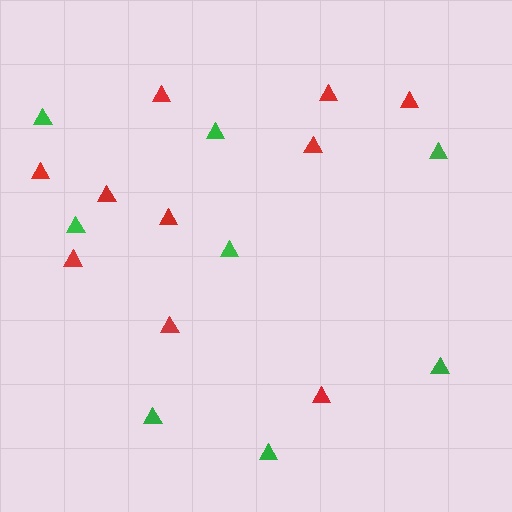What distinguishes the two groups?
There are 2 groups: one group of red triangles (10) and one group of green triangles (8).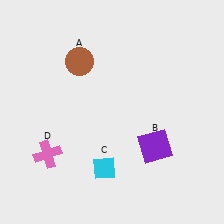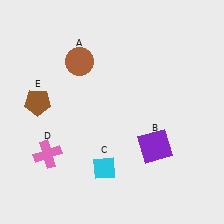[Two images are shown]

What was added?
A brown pentagon (E) was added in Image 2.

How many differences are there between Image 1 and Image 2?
There is 1 difference between the two images.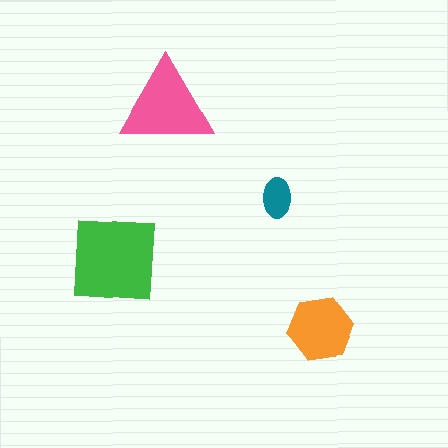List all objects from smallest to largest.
The teal ellipse, the orange hexagon, the pink triangle, the green square.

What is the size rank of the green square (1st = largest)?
1st.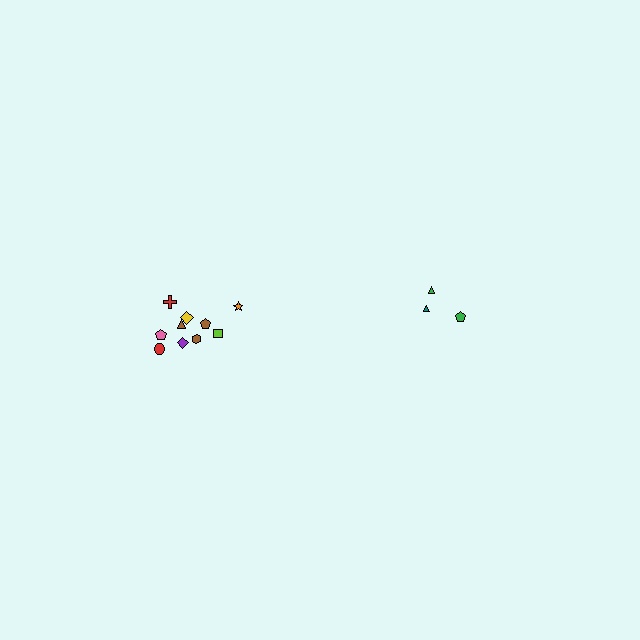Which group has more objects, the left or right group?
The left group.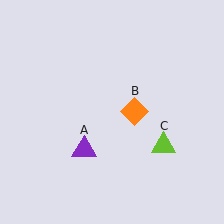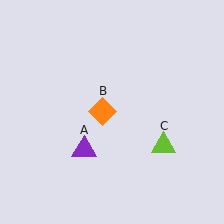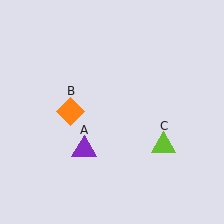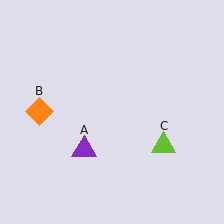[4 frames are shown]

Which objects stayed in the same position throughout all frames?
Purple triangle (object A) and lime triangle (object C) remained stationary.